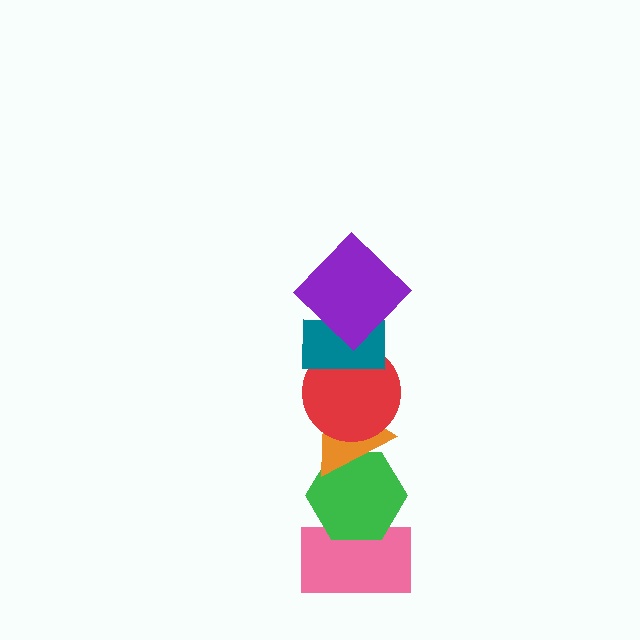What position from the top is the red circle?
The red circle is 3rd from the top.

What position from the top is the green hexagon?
The green hexagon is 5th from the top.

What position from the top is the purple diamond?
The purple diamond is 1st from the top.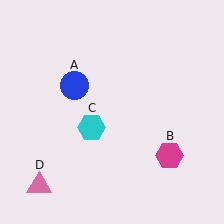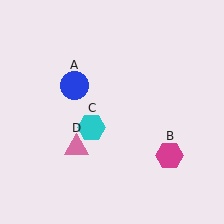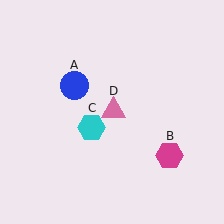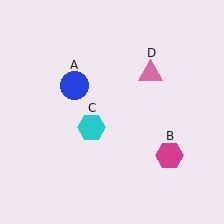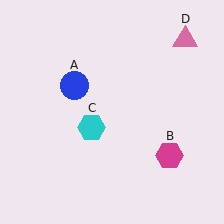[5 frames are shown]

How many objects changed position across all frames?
1 object changed position: pink triangle (object D).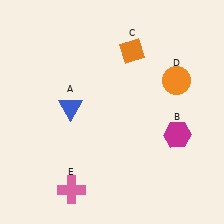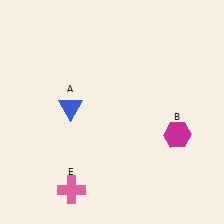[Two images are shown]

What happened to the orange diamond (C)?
The orange diamond (C) was removed in Image 2. It was in the top-right area of Image 1.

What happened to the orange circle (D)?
The orange circle (D) was removed in Image 2. It was in the top-right area of Image 1.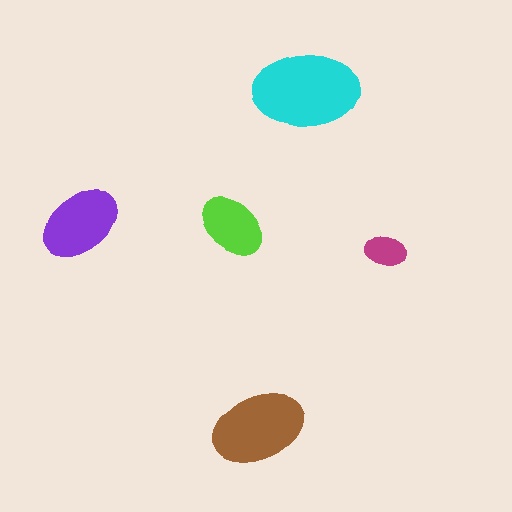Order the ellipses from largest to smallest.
the cyan one, the brown one, the purple one, the lime one, the magenta one.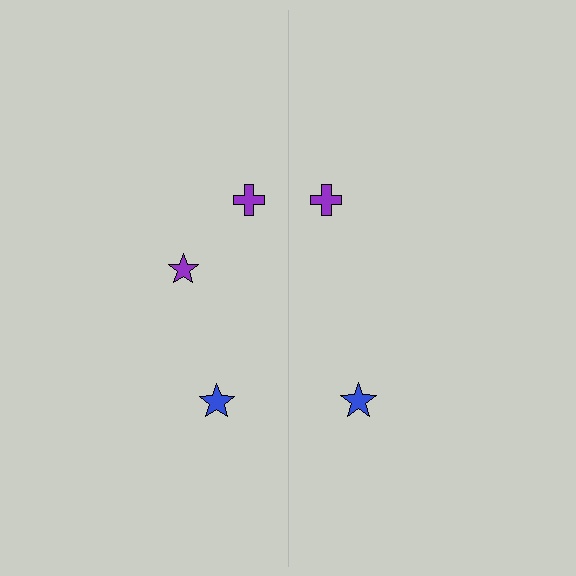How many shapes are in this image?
There are 5 shapes in this image.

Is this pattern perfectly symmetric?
No, the pattern is not perfectly symmetric. A purple star is missing from the right side.